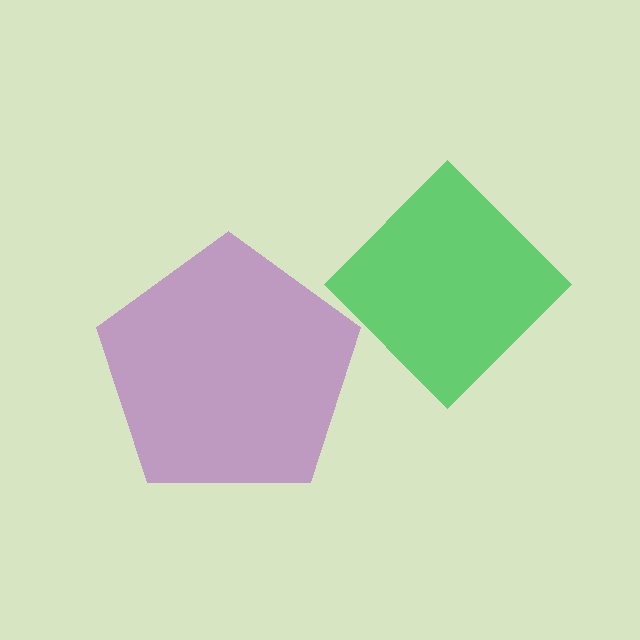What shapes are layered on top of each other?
The layered shapes are: a purple pentagon, a green diamond.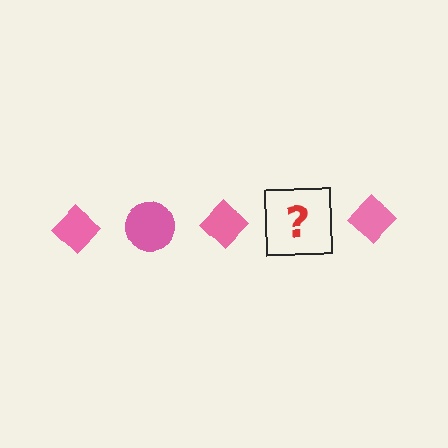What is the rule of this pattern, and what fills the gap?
The rule is that the pattern cycles through diamond, circle shapes in pink. The gap should be filled with a pink circle.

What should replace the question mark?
The question mark should be replaced with a pink circle.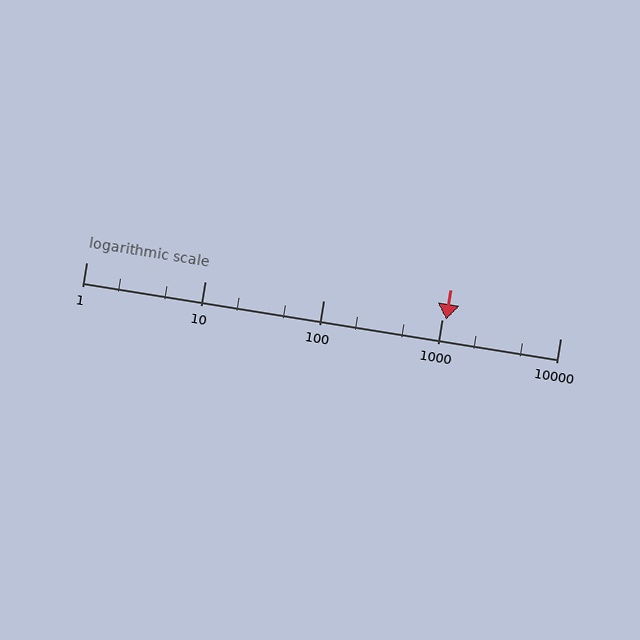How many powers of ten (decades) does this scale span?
The scale spans 4 decades, from 1 to 10000.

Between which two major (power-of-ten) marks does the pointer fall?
The pointer is between 1000 and 10000.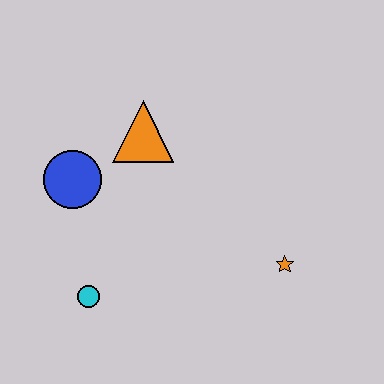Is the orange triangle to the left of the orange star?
Yes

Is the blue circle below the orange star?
No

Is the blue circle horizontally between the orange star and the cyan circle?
No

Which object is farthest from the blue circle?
The orange star is farthest from the blue circle.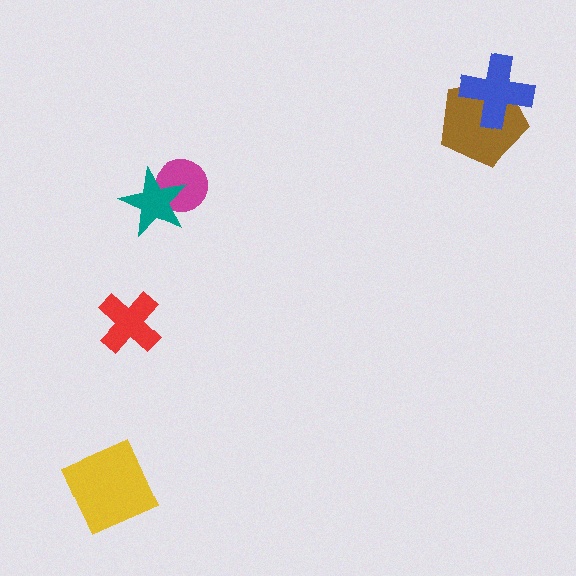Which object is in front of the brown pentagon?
The blue cross is in front of the brown pentagon.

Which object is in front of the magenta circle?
The teal star is in front of the magenta circle.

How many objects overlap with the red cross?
0 objects overlap with the red cross.